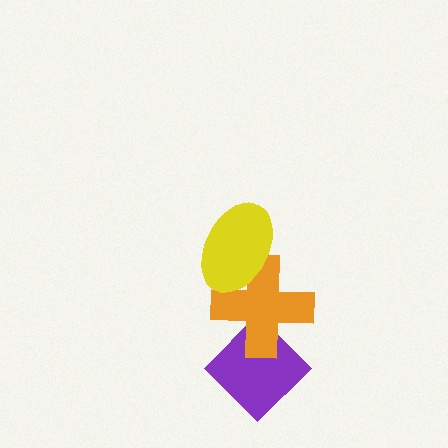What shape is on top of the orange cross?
The yellow ellipse is on top of the orange cross.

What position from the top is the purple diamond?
The purple diamond is 3rd from the top.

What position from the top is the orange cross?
The orange cross is 2nd from the top.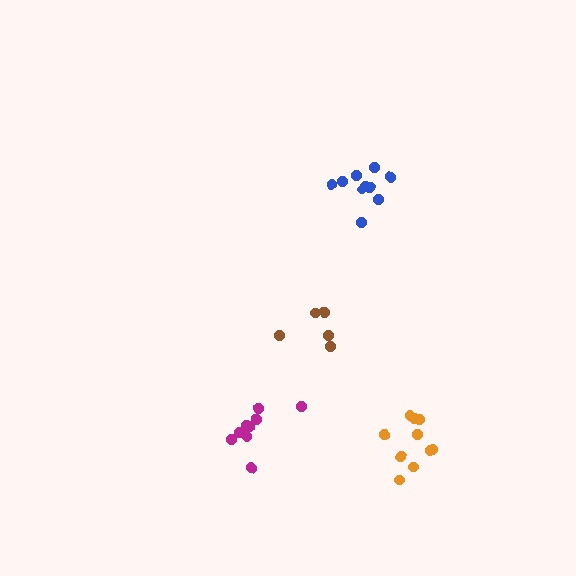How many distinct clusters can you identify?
There are 4 distinct clusters.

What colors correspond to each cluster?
The clusters are colored: blue, brown, magenta, orange.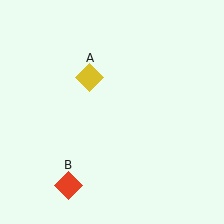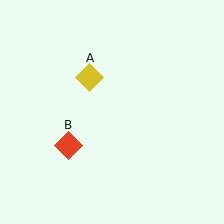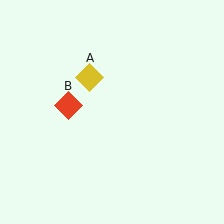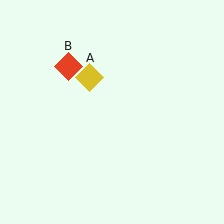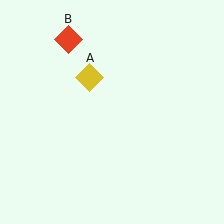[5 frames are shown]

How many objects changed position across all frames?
1 object changed position: red diamond (object B).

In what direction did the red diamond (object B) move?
The red diamond (object B) moved up.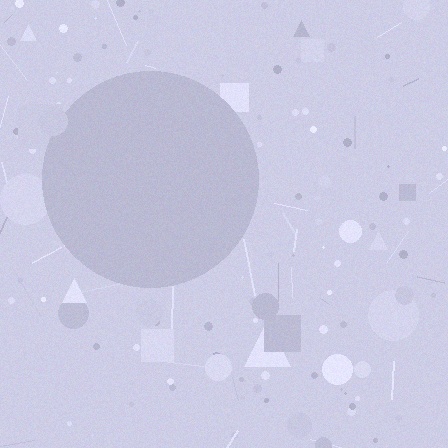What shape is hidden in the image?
A circle is hidden in the image.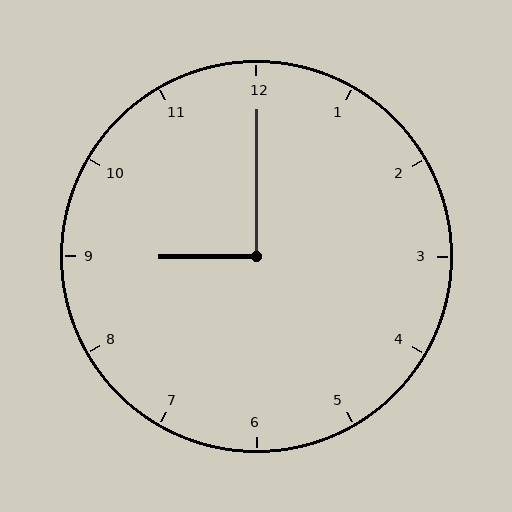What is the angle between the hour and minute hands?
Approximately 90 degrees.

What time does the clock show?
9:00.